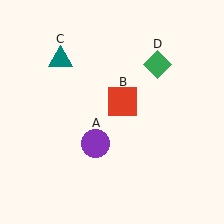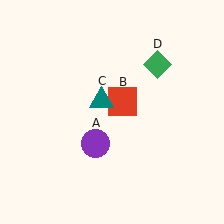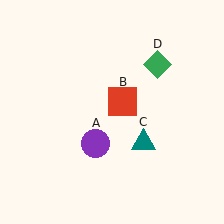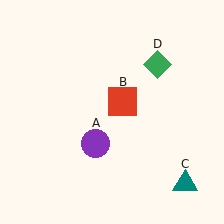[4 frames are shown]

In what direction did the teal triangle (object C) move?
The teal triangle (object C) moved down and to the right.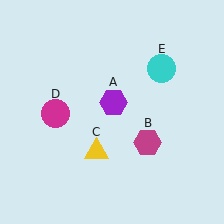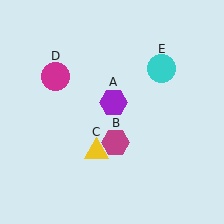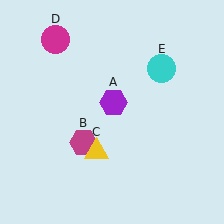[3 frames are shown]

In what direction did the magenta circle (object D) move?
The magenta circle (object D) moved up.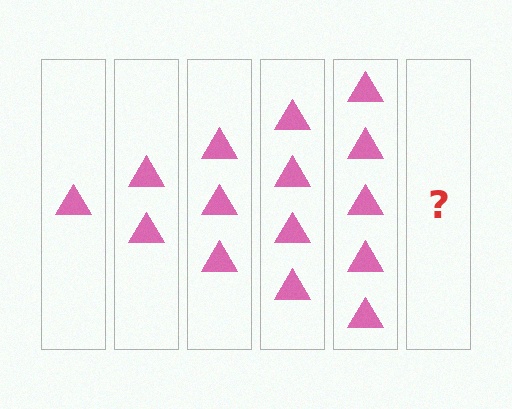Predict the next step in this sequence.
The next step is 6 triangles.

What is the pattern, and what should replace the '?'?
The pattern is that each step adds one more triangle. The '?' should be 6 triangles.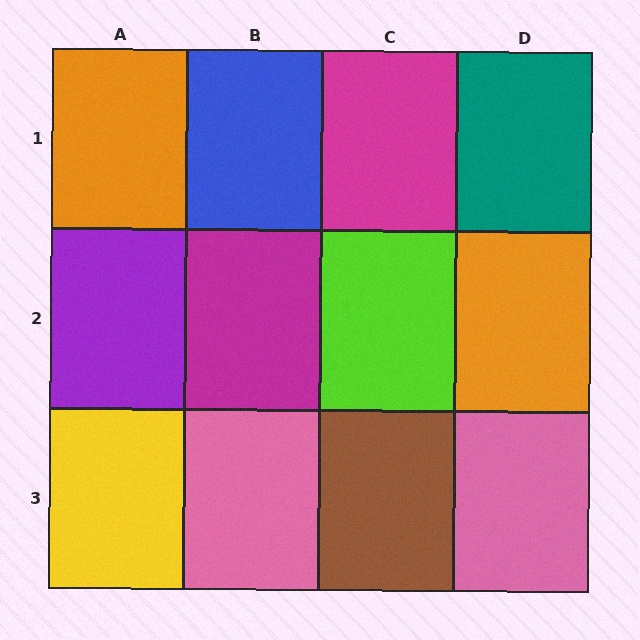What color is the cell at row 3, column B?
Pink.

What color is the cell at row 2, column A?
Purple.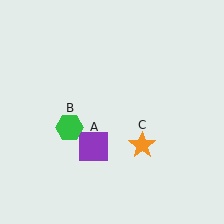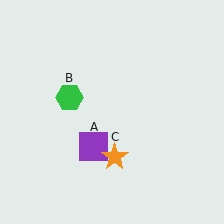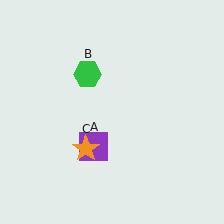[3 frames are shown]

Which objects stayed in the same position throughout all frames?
Purple square (object A) remained stationary.